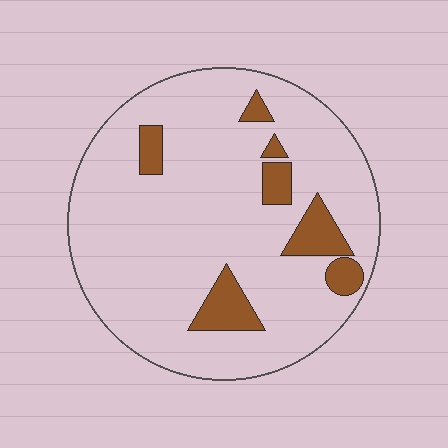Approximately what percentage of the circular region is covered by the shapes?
Approximately 15%.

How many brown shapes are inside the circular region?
7.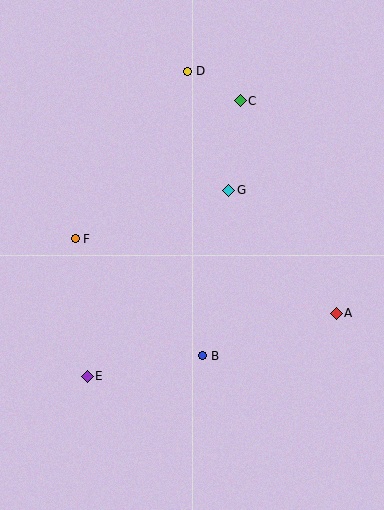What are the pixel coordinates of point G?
Point G is at (229, 190).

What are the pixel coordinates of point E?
Point E is at (87, 376).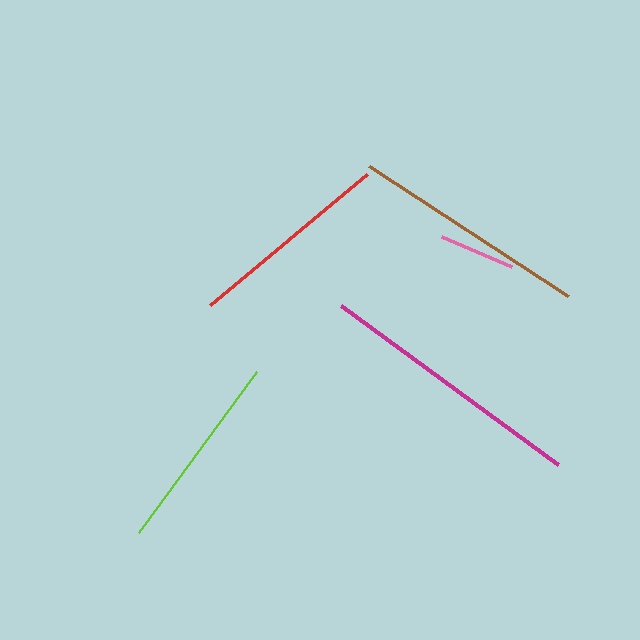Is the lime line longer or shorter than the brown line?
The brown line is longer than the lime line.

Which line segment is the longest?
The magenta line is the longest at approximately 269 pixels.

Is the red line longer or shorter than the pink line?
The red line is longer than the pink line.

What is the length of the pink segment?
The pink segment is approximately 77 pixels long.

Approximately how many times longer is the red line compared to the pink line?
The red line is approximately 2.7 times the length of the pink line.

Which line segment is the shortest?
The pink line is the shortest at approximately 77 pixels.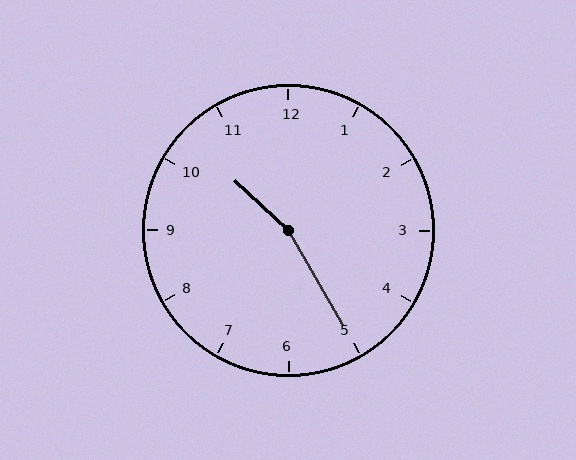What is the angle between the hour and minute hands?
Approximately 162 degrees.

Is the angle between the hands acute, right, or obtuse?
It is obtuse.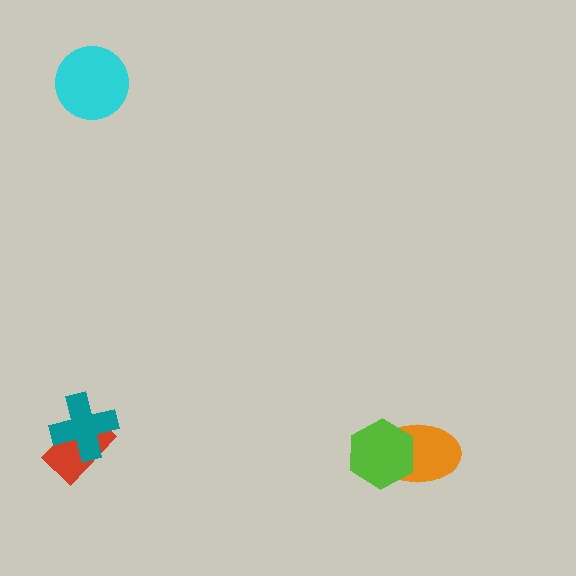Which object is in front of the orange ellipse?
The lime hexagon is in front of the orange ellipse.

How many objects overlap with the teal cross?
1 object overlaps with the teal cross.